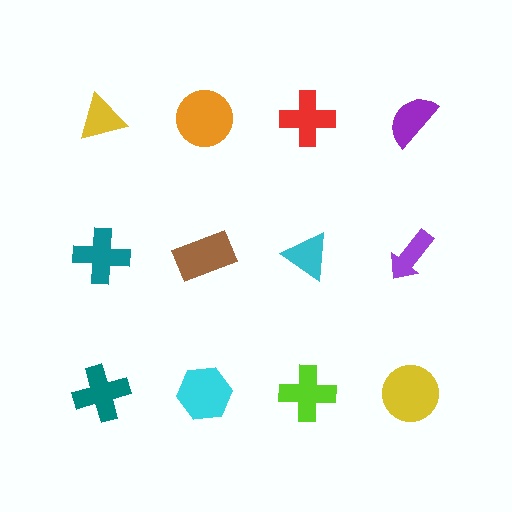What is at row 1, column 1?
A yellow triangle.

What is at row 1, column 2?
An orange circle.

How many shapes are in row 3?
4 shapes.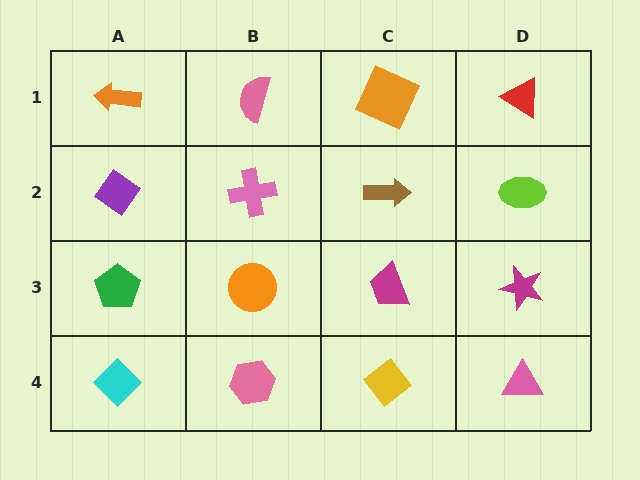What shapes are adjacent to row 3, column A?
A purple diamond (row 2, column A), a cyan diamond (row 4, column A), an orange circle (row 3, column B).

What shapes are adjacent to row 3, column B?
A pink cross (row 2, column B), a pink hexagon (row 4, column B), a green pentagon (row 3, column A), a magenta trapezoid (row 3, column C).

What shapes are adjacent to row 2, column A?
An orange arrow (row 1, column A), a green pentagon (row 3, column A), a pink cross (row 2, column B).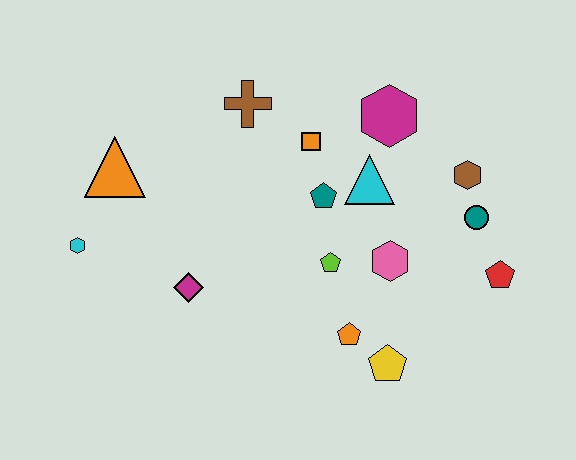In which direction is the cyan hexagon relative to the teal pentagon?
The cyan hexagon is to the left of the teal pentagon.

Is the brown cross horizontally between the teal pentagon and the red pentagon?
No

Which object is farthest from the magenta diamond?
The red pentagon is farthest from the magenta diamond.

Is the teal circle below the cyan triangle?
Yes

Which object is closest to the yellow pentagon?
The orange pentagon is closest to the yellow pentagon.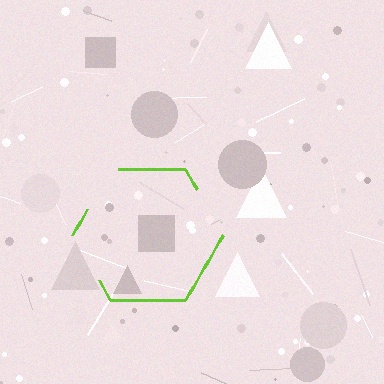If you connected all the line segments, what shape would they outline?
They would outline a hexagon.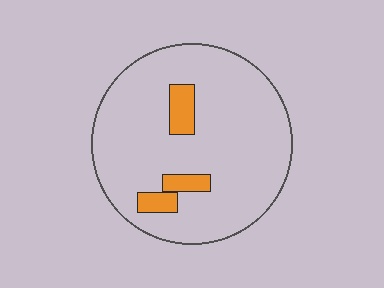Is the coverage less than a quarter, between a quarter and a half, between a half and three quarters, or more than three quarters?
Less than a quarter.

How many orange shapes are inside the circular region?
3.